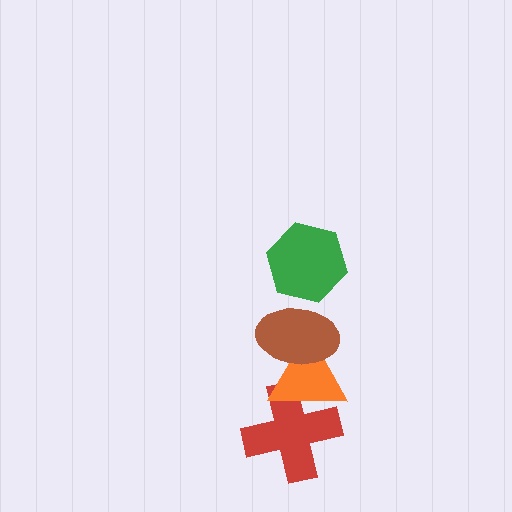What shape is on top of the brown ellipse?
The green hexagon is on top of the brown ellipse.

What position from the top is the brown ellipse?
The brown ellipse is 2nd from the top.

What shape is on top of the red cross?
The orange triangle is on top of the red cross.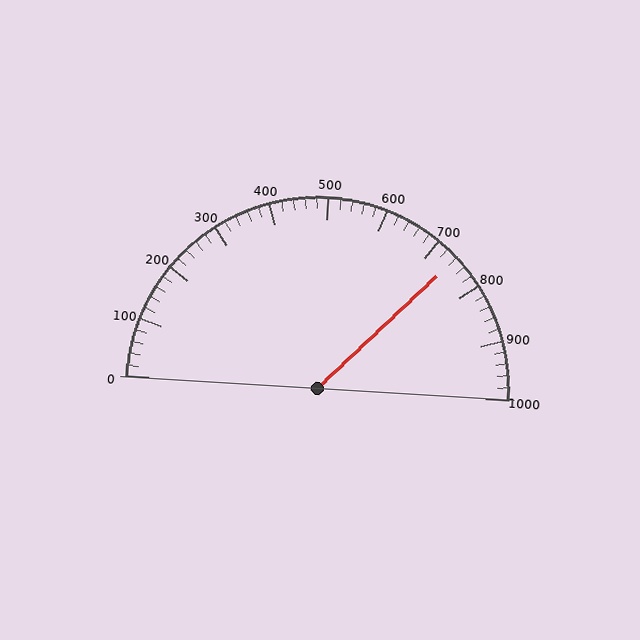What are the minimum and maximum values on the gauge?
The gauge ranges from 0 to 1000.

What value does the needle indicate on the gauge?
The needle indicates approximately 740.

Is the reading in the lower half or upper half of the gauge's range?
The reading is in the upper half of the range (0 to 1000).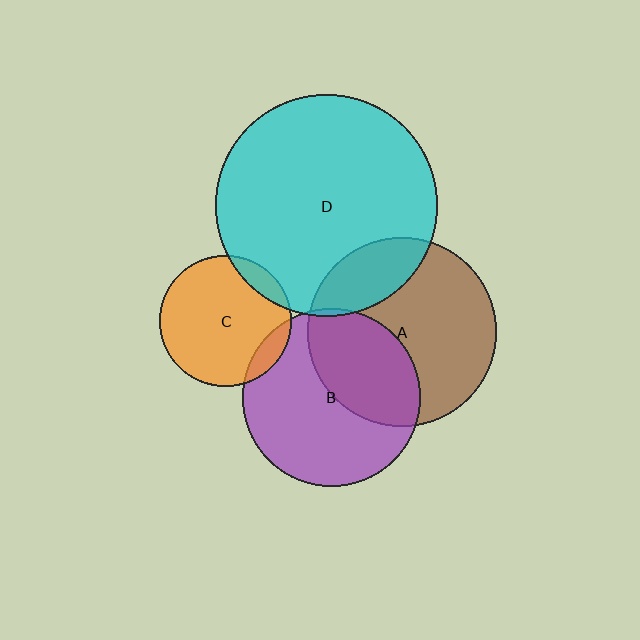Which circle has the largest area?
Circle D (cyan).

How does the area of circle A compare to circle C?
Approximately 2.1 times.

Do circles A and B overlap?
Yes.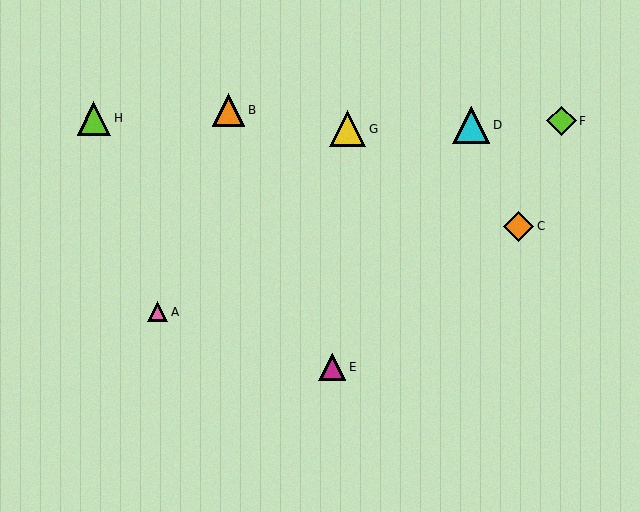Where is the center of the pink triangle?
The center of the pink triangle is at (158, 312).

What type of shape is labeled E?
Shape E is a magenta triangle.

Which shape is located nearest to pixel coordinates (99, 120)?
The lime triangle (labeled H) at (94, 118) is nearest to that location.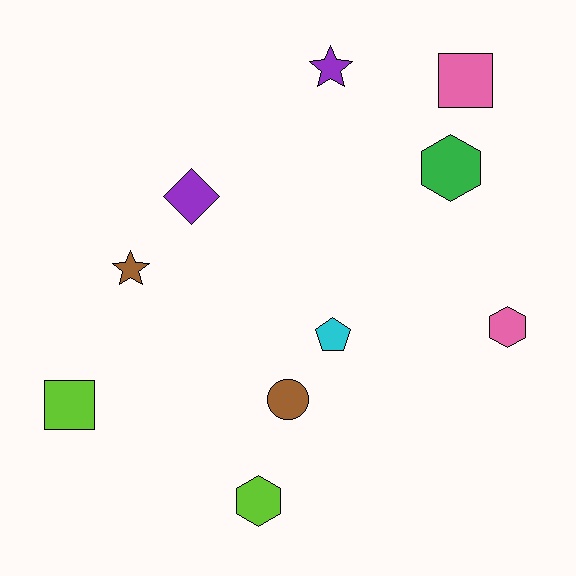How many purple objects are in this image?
There are 2 purple objects.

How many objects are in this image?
There are 10 objects.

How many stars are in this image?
There are 2 stars.